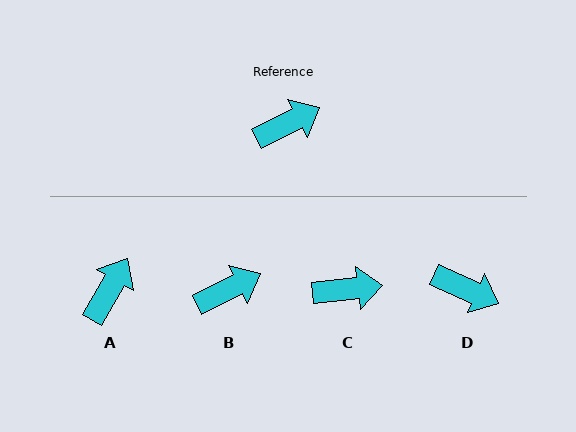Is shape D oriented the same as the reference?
No, it is off by about 51 degrees.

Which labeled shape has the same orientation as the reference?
B.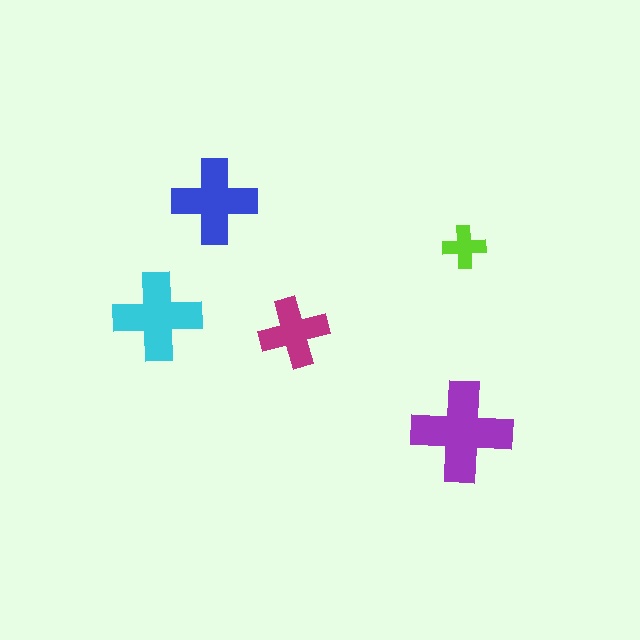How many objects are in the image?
There are 5 objects in the image.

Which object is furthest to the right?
The lime cross is rightmost.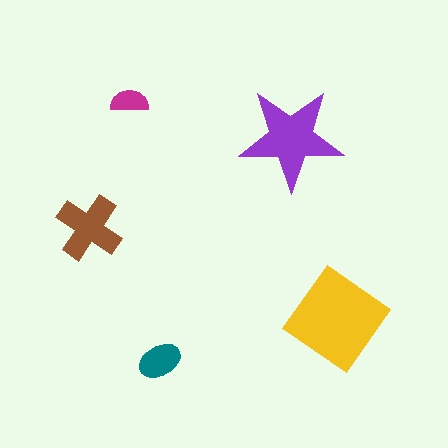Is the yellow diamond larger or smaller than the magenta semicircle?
Larger.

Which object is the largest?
The yellow diamond.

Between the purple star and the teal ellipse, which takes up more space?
The purple star.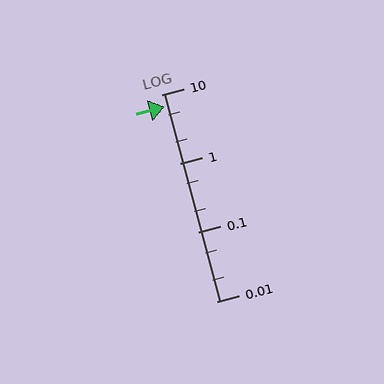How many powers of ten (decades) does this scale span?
The scale spans 3 decades, from 0.01 to 10.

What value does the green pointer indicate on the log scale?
The pointer indicates approximately 6.6.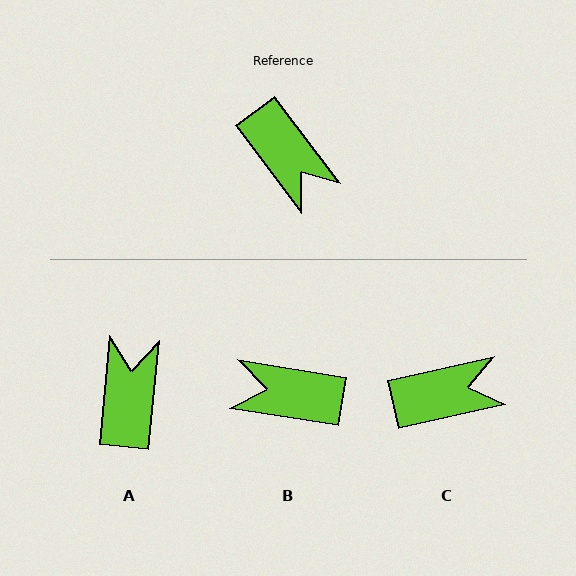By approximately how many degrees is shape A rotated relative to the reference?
Approximately 138 degrees counter-clockwise.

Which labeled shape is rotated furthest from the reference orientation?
A, about 138 degrees away.